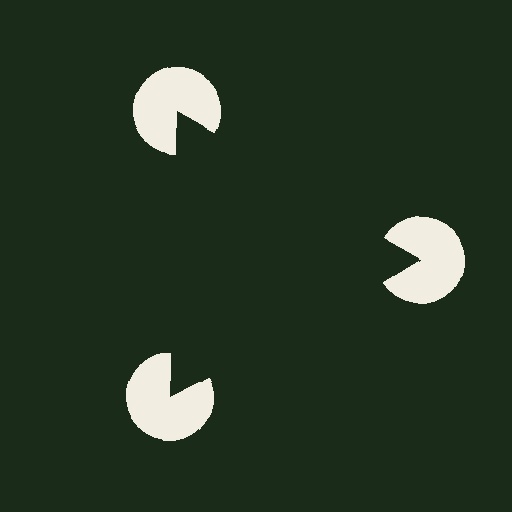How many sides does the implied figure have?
3 sides.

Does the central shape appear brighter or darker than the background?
It typically appears slightly darker than the background, even though no actual brightness change is drawn.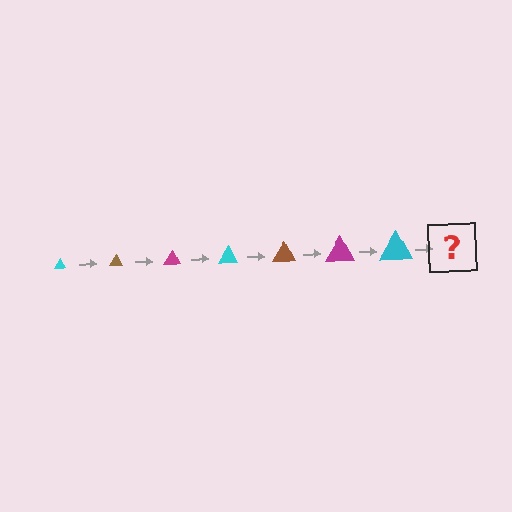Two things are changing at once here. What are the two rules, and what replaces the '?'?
The two rules are that the triangle grows larger each step and the color cycles through cyan, brown, and magenta. The '?' should be a brown triangle, larger than the previous one.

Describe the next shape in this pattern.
It should be a brown triangle, larger than the previous one.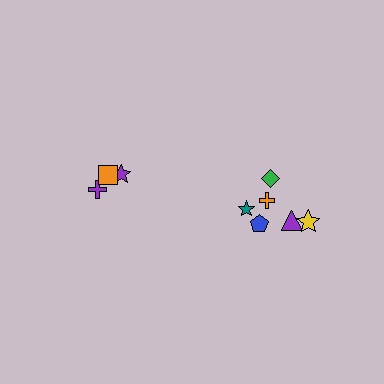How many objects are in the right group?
There are 6 objects.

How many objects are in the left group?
There are 3 objects.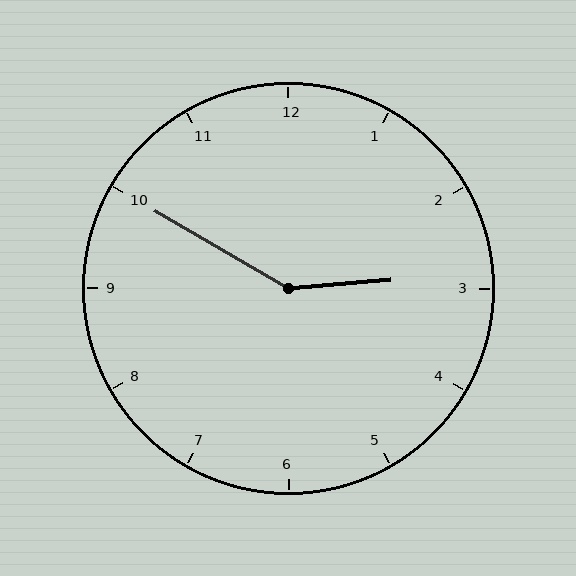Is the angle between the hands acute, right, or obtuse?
It is obtuse.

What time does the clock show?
2:50.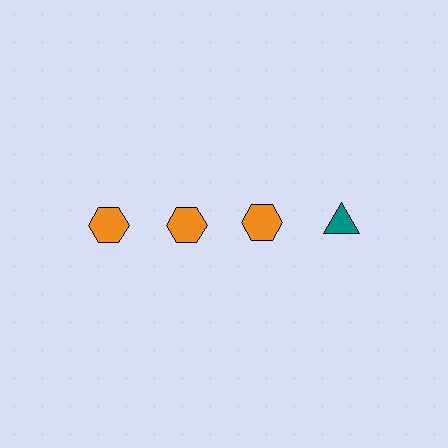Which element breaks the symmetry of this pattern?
The teal triangle in the top row, second from right column breaks the symmetry. All other shapes are orange hexagons.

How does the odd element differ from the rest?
It differs in both color (teal instead of orange) and shape (triangle instead of hexagon).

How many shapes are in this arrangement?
There are 4 shapes arranged in a grid pattern.